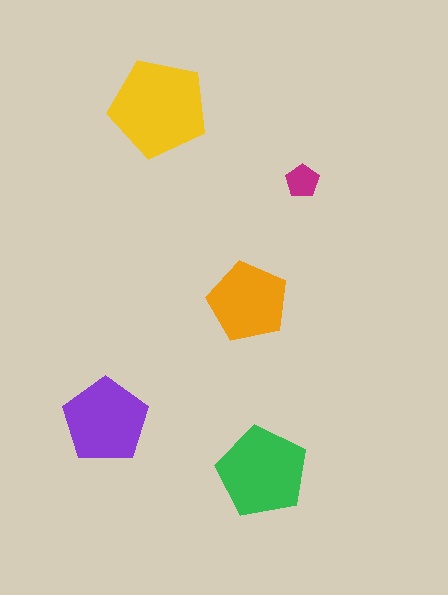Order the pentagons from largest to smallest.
the yellow one, the green one, the purple one, the orange one, the magenta one.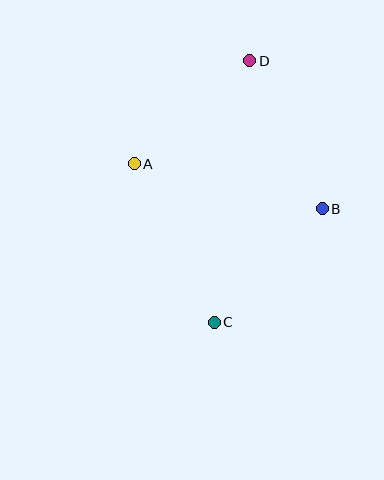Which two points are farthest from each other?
Points C and D are farthest from each other.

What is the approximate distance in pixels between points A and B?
The distance between A and B is approximately 193 pixels.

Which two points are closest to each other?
Points A and D are closest to each other.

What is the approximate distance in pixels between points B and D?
The distance between B and D is approximately 164 pixels.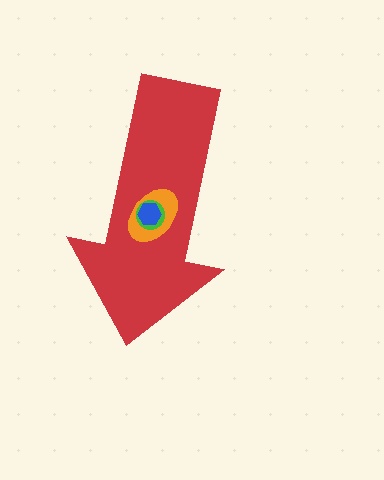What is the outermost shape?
The red arrow.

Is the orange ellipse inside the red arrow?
Yes.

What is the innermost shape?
The blue hexagon.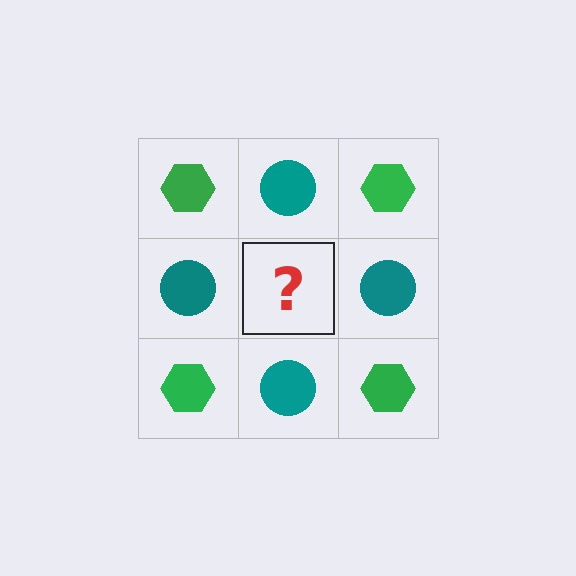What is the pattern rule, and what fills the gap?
The rule is that it alternates green hexagon and teal circle in a checkerboard pattern. The gap should be filled with a green hexagon.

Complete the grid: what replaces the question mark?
The question mark should be replaced with a green hexagon.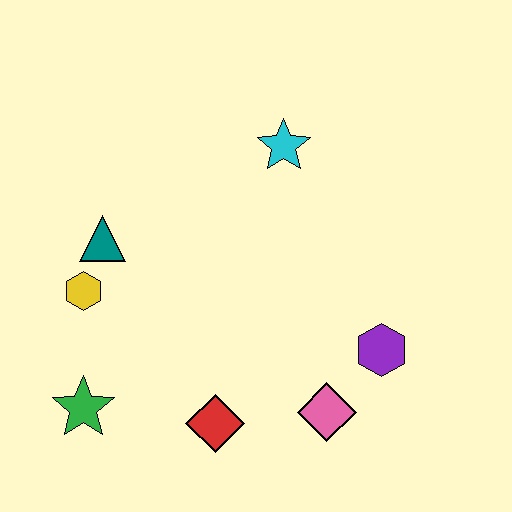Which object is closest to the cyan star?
The teal triangle is closest to the cyan star.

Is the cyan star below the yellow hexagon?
No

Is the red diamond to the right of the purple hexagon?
No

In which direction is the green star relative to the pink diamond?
The green star is to the left of the pink diamond.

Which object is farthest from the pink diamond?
The teal triangle is farthest from the pink diamond.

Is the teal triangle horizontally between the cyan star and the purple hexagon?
No